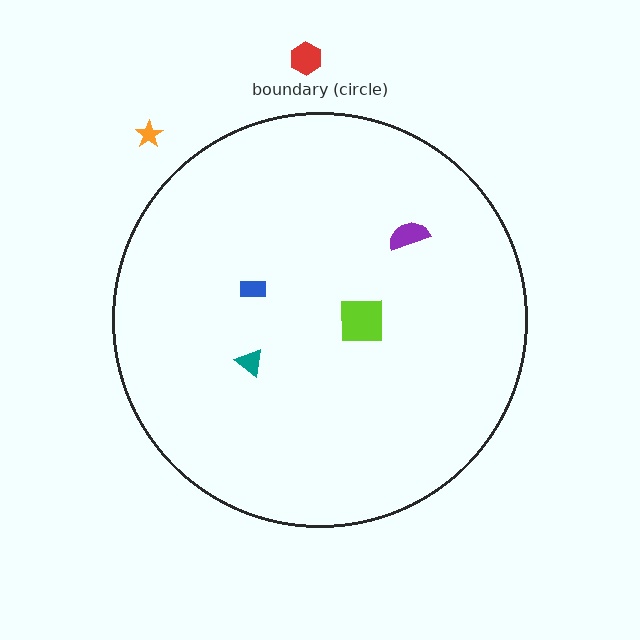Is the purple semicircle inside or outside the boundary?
Inside.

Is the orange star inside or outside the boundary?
Outside.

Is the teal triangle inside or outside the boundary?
Inside.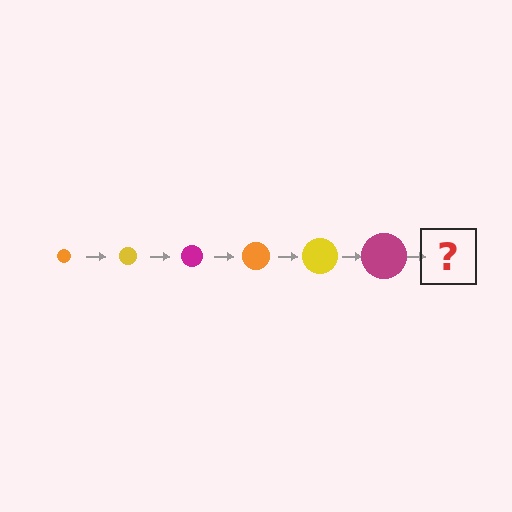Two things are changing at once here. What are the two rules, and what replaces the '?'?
The two rules are that the circle grows larger each step and the color cycles through orange, yellow, and magenta. The '?' should be an orange circle, larger than the previous one.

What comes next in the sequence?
The next element should be an orange circle, larger than the previous one.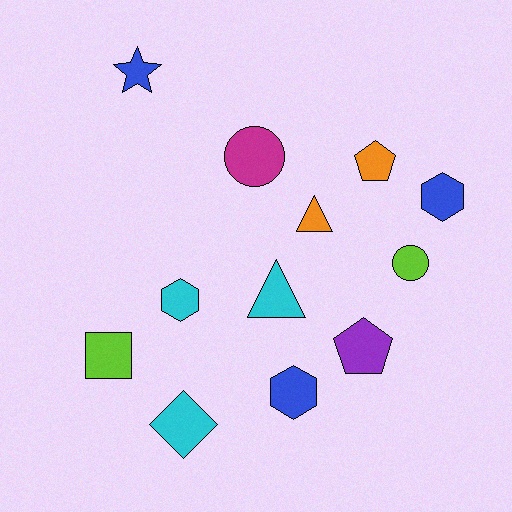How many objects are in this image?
There are 12 objects.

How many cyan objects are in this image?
There are 3 cyan objects.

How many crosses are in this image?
There are no crosses.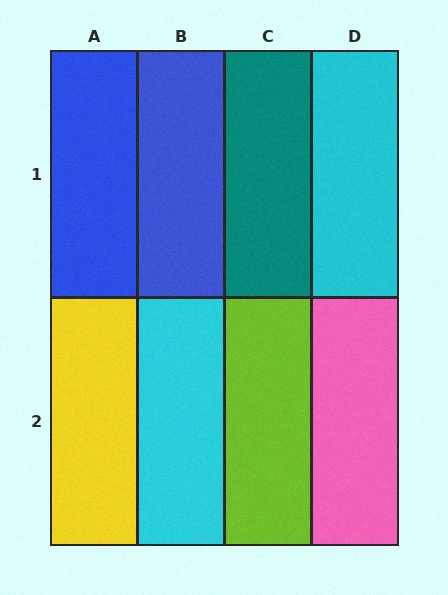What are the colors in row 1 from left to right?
Blue, blue, teal, cyan.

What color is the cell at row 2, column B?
Cyan.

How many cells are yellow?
1 cell is yellow.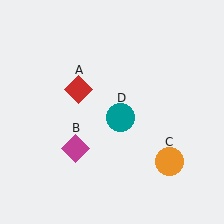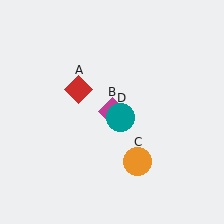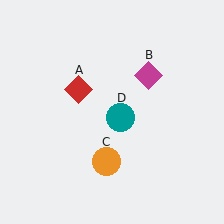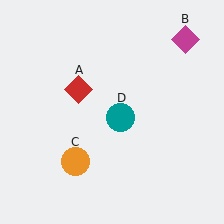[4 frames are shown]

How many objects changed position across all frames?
2 objects changed position: magenta diamond (object B), orange circle (object C).